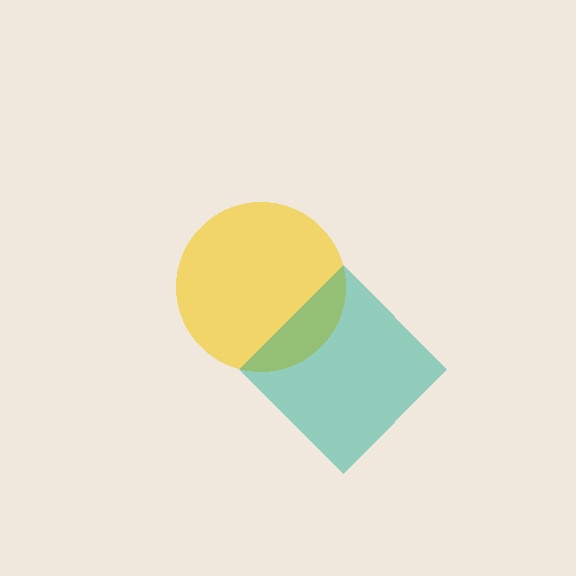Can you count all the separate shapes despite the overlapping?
Yes, there are 2 separate shapes.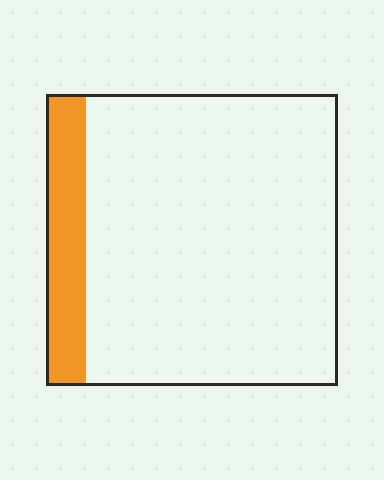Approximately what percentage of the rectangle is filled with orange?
Approximately 15%.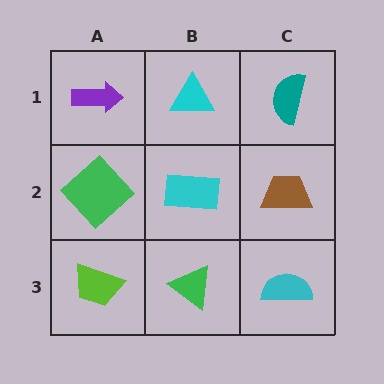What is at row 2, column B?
A cyan rectangle.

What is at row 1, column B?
A cyan triangle.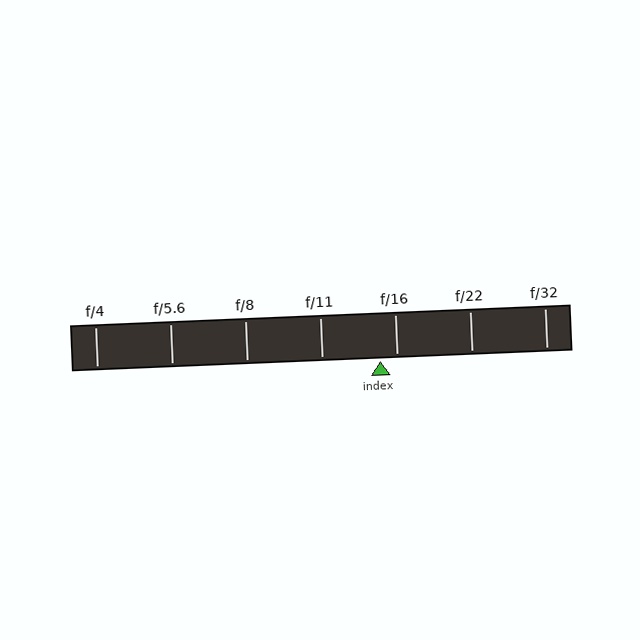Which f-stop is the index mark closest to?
The index mark is closest to f/16.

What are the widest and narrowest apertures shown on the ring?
The widest aperture shown is f/4 and the narrowest is f/32.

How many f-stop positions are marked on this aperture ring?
There are 7 f-stop positions marked.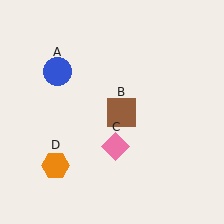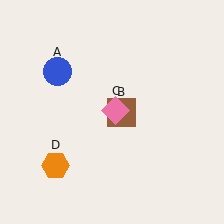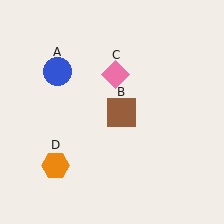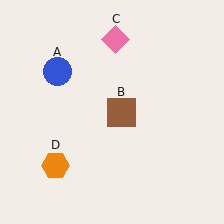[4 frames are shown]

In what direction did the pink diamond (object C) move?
The pink diamond (object C) moved up.